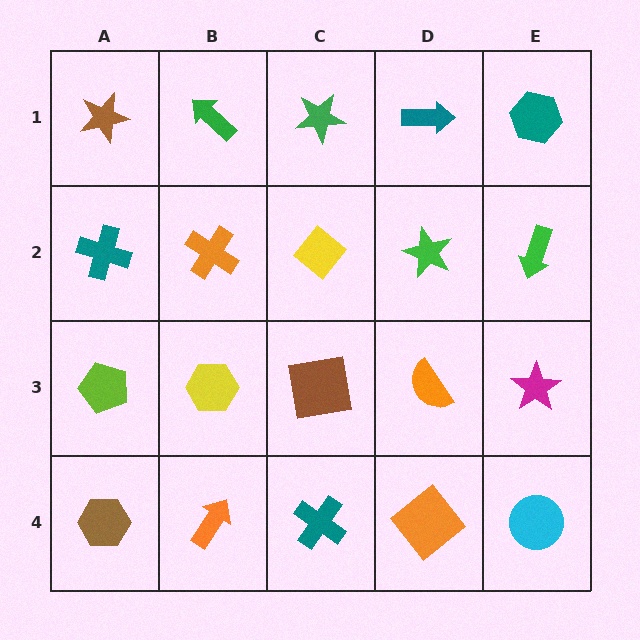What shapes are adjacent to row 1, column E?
A green arrow (row 2, column E), a teal arrow (row 1, column D).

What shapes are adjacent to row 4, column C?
A brown square (row 3, column C), an orange arrow (row 4, column B), an orange diamond (row 4, column D).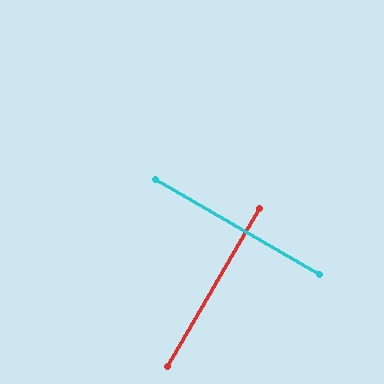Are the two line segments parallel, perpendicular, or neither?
Perpendicular — they meet at approximately 90°.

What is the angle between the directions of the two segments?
Approximately 90 degrees.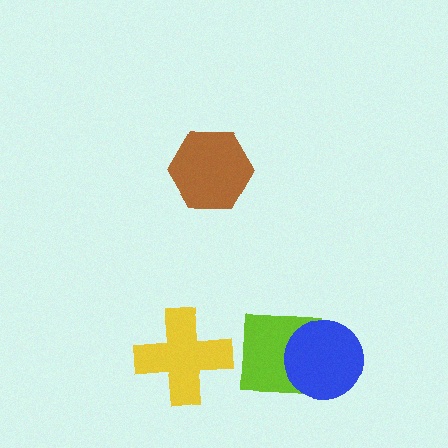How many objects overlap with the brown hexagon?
0 objects overlap with the brown hexagon.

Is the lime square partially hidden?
Yes, it is partially covered by another shape.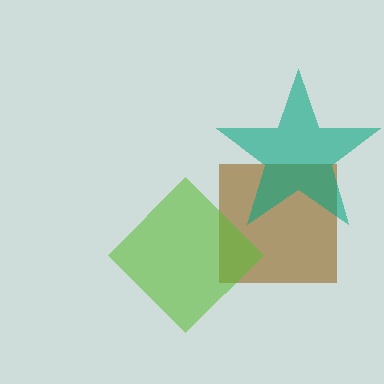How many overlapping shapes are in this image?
There are 3 overlapping shapes in the image.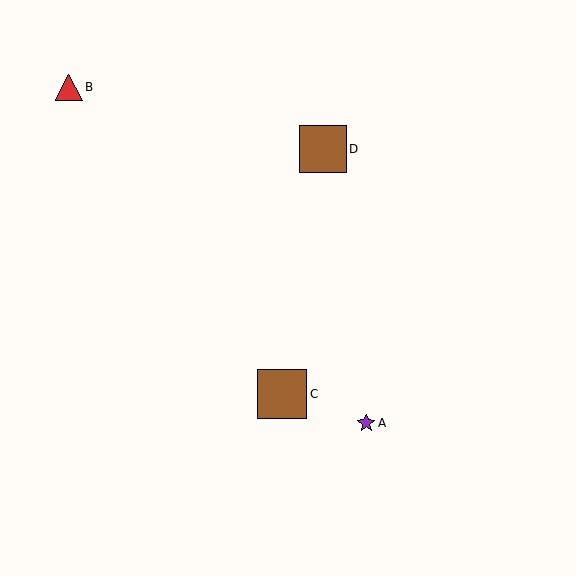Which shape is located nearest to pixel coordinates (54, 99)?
The red triangle (labeled B) at (69, 87) is nearest to that location.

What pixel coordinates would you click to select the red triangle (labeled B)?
Click at (69, 87) to select the red triangle B.